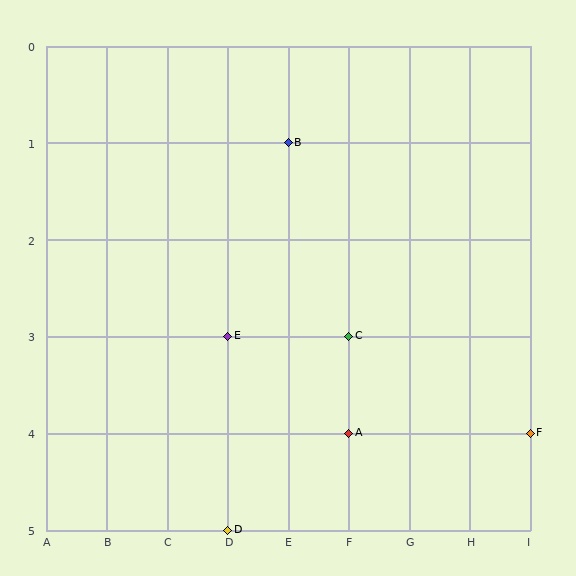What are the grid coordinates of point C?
Point C is at grid coordinates (F, 3).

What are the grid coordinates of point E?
Point E is at grid coordinates (D, 3).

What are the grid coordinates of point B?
Point B is at grid coordinates (E, 1).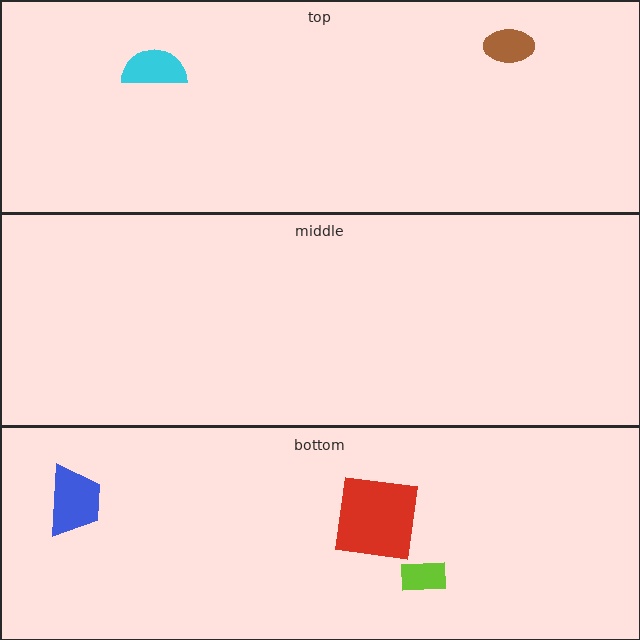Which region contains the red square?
The bottom region.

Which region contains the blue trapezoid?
The bottom region.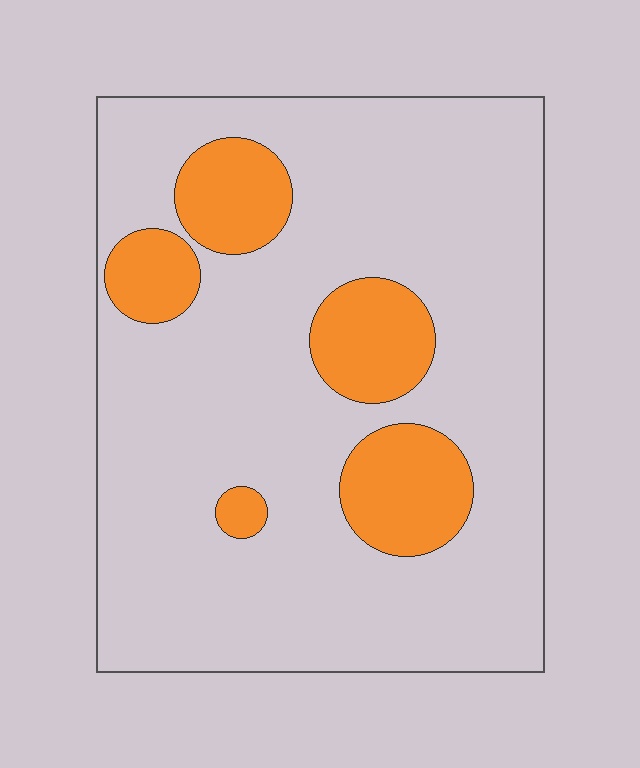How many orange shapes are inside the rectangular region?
5.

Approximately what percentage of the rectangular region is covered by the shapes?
Approximately 20%.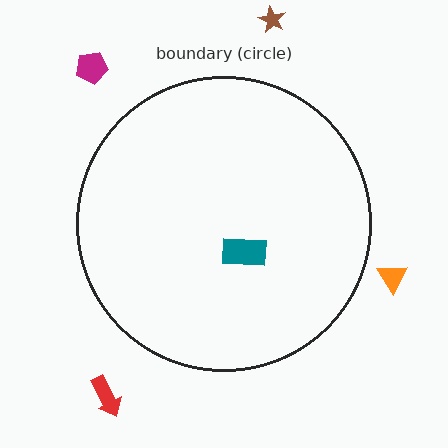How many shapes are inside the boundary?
1 inside, 4 outside.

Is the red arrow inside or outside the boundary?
Outside.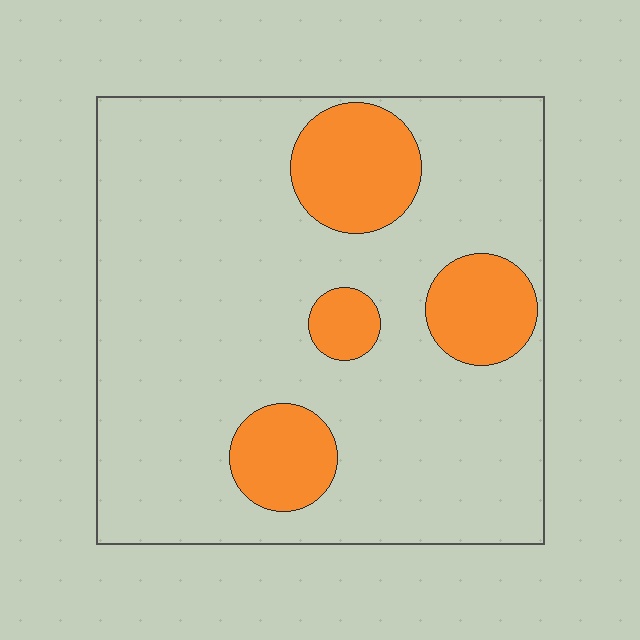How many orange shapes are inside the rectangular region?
4.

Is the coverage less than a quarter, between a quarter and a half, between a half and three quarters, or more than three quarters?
Less than a quarter.